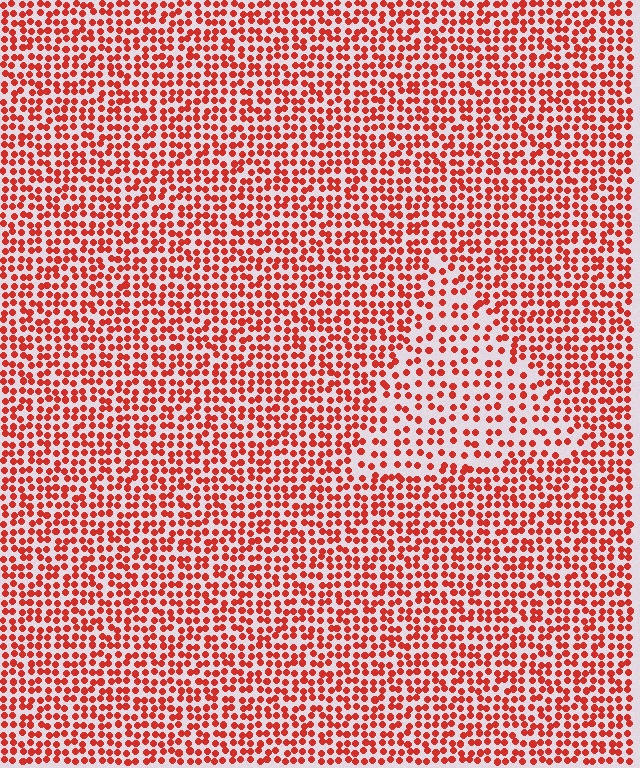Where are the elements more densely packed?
The elements are more densely packed outside the triangle boundary.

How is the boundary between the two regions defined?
The boundary is defined by a change in element density (approximately 1.7x ratio). All elements are the same color, size, and shape.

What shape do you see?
I see a triangle.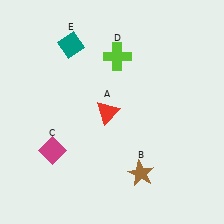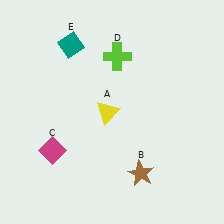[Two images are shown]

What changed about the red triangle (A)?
In Image 1, A is red. In Image 2, it changed to yellow.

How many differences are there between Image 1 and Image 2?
There is 1 difference between the two images.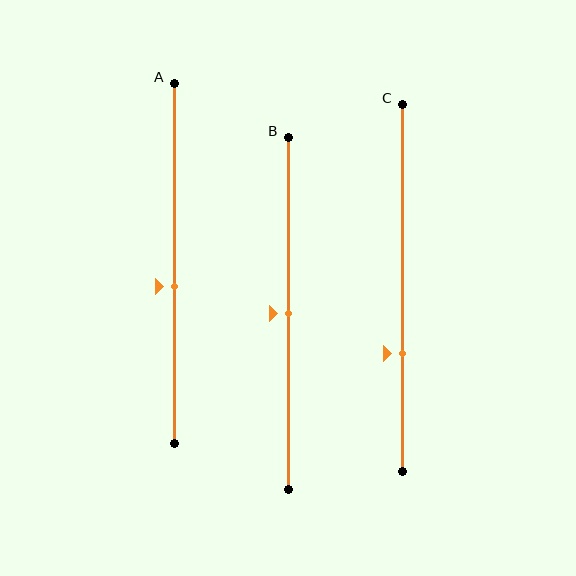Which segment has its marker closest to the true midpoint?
Segment B has its marker closest to the true midpoint.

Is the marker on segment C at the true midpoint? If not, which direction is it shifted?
No, the marker on segment C is shifted downward by about 18% of the segment length.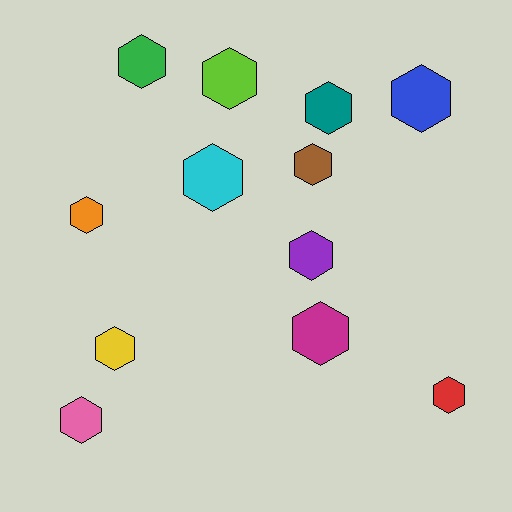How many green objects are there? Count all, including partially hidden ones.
There is 1 green object.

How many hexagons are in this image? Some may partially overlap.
There are 12 hexagons.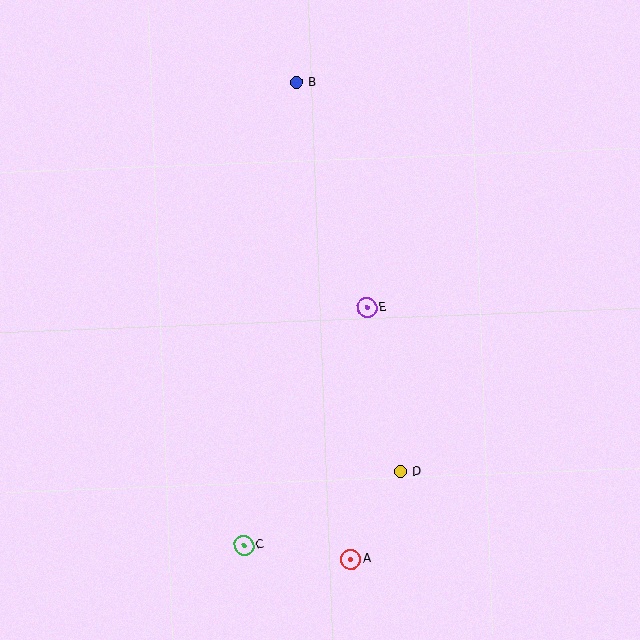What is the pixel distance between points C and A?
The distance between C and A is 108 pixels.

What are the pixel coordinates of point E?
Point E is at (367, 308).